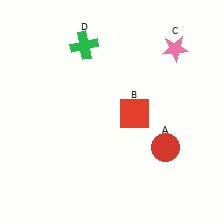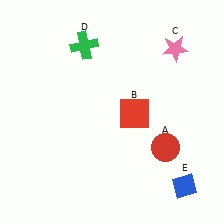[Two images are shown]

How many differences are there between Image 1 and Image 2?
There is 1 difference between the two images.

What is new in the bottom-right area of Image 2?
A blue diamond (E) was added in the bottom-right area of Image 2.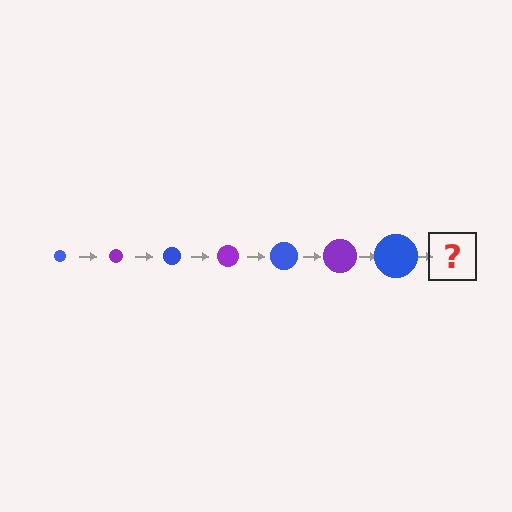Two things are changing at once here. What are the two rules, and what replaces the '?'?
The two rules are that the circle grows larger each step and the color cycles through blue and purple. The '?' should be a purple circle, larger than the previous one.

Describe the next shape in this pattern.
It should be a purple circle, larger than the previous one.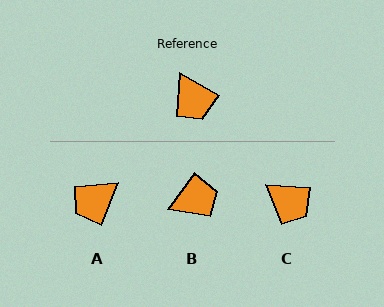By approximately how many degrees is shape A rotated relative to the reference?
Approximately 82 degrees clockwise.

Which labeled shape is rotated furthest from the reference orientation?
B, about 83 degrees away.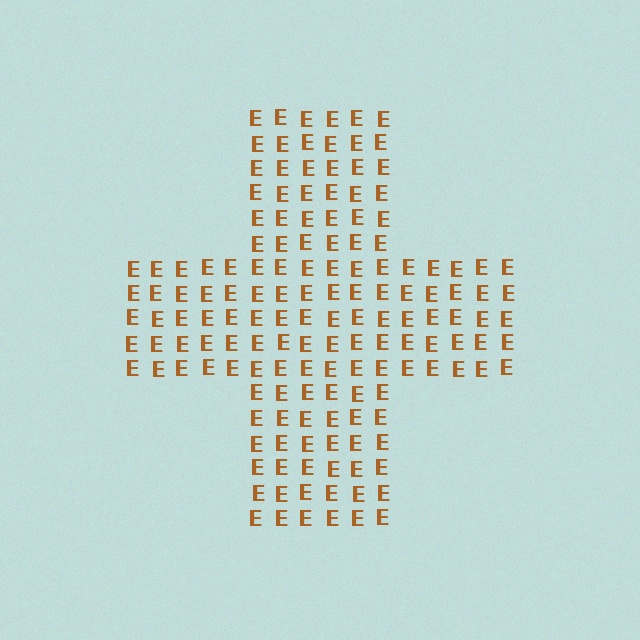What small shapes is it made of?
It is made of small letter E's.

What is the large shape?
The large shape is a cross.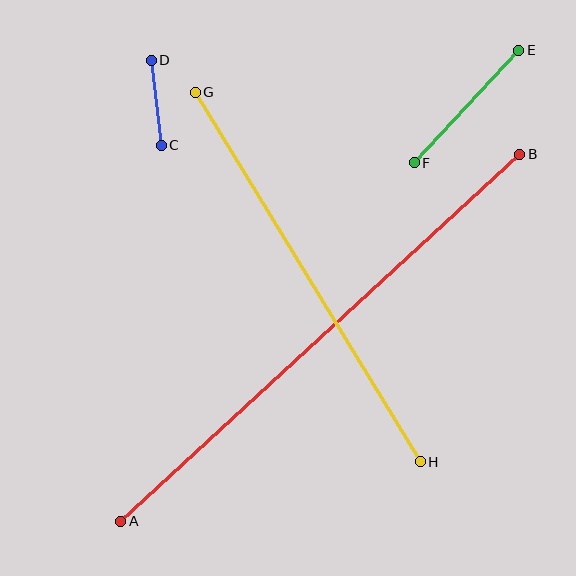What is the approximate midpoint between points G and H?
The midpoint is at approximately (308, 277) pixels.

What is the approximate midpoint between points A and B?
The midpoint is at approximately (320, 338) pixels.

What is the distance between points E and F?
The distance is approximately 154 pixels.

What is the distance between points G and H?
The distance is approximately 433 pixels.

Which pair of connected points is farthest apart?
Points A and B are farthest apart.